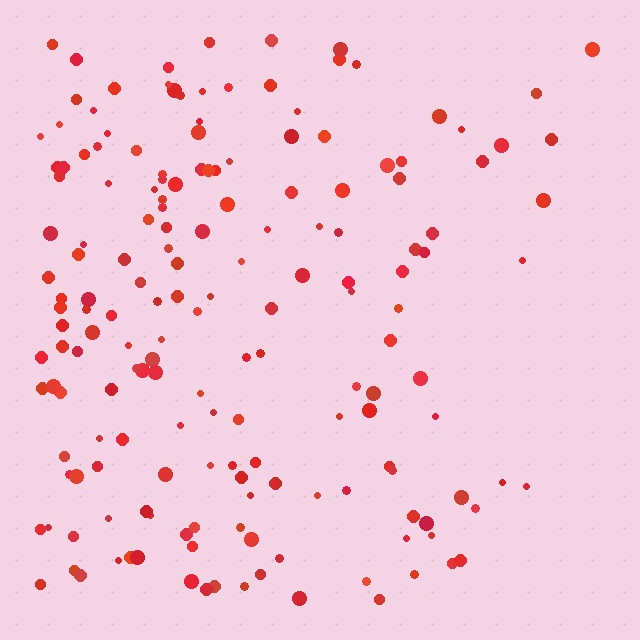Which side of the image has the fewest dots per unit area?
The right.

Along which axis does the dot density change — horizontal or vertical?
Horizontal.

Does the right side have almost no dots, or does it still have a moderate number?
Still a moderate number, just noticeably fewer than the left.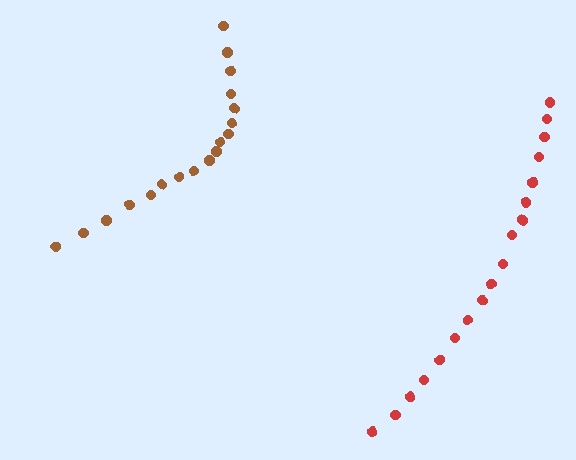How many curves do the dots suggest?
There are 2 distinct paths.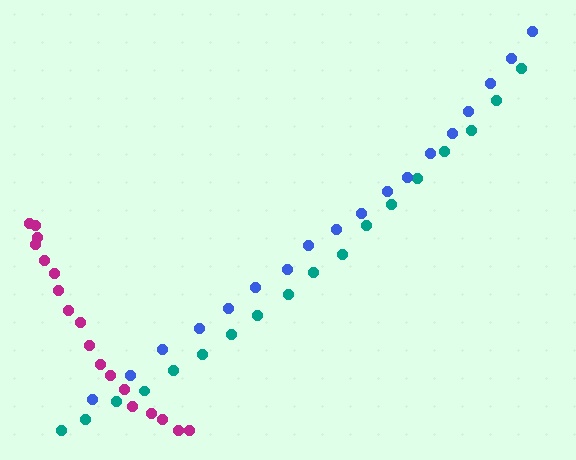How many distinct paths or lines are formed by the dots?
There are 3 distinct paths.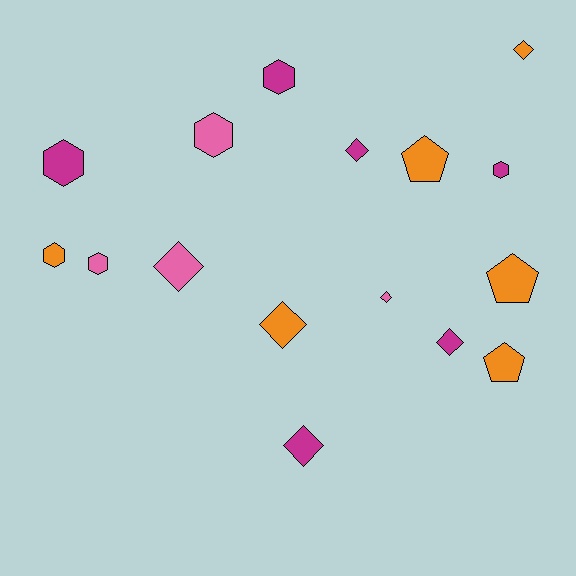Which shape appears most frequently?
Diamond, with 7 objects.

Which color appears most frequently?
Magenta, with 6 objects.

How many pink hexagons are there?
There are 2 pink hexagons.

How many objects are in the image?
There are 16 objects.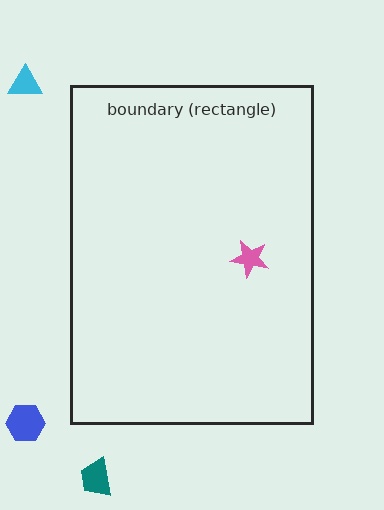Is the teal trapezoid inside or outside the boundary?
Outside.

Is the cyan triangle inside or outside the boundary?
Outside.